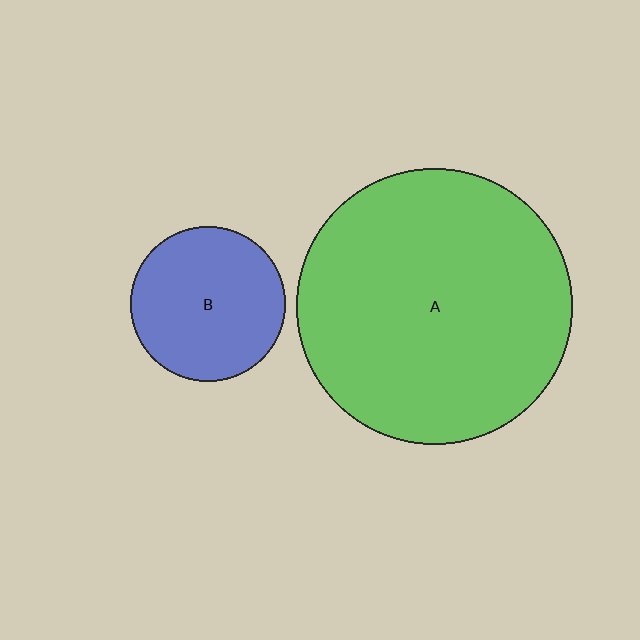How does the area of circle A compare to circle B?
Approximately 3.2 times.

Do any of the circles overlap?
No, none of the circles overlap.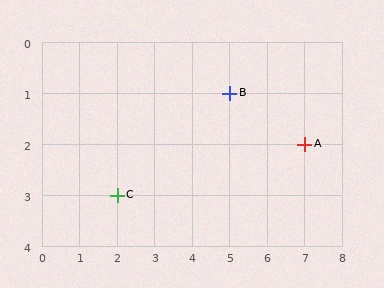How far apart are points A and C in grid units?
Points A and C are 5 columns and 1 row apart (about 5.1 grid units diagonally).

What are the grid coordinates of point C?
Point C is at grid coordinates (2, 3).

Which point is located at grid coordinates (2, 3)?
Point C is at (2, 3).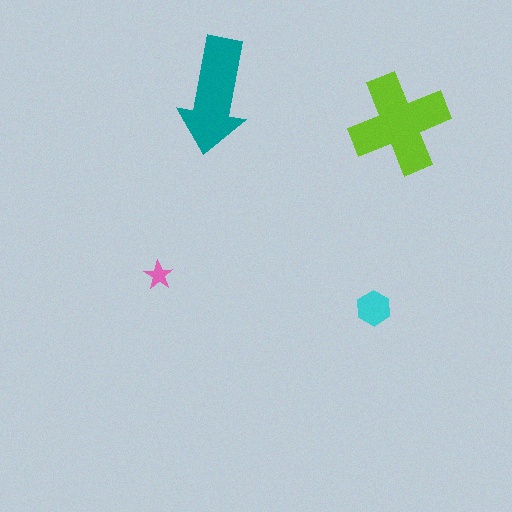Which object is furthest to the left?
The pink star is leftmost.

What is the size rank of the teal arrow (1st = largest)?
2nd.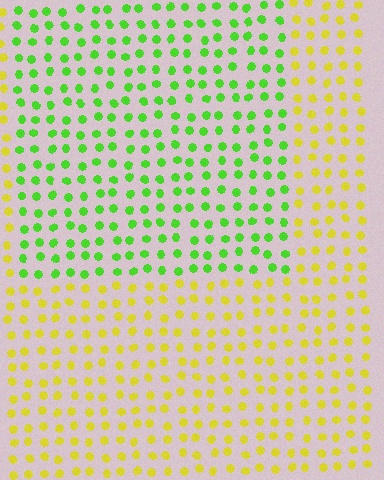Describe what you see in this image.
The image is filled with small yellow elements in a uniform arrangement. A rectangle-shaped region is visible where the elements are tinted to a slightly different hue, forming a subtle color boundary.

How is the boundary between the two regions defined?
The boundary is defined purely by a slight shift in hue (about 51 degrees). Spacing, size, and orientation are identical on both sides.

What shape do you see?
I see a rectangle.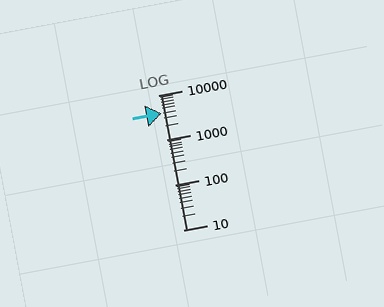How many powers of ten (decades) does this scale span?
The scale spans 3 decades, from 10 to 10000.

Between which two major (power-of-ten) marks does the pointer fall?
The pointer is between 1000 and 10000.